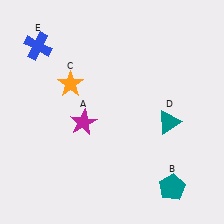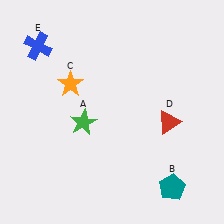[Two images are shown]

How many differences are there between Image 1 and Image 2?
There are 2 differences between the two images.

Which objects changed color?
A changed from magenta to green. D changed from teal to red.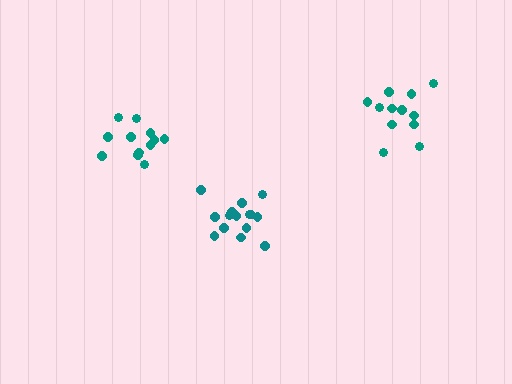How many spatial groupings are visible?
There are 3 spatial groupings.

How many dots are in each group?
Group 1: 15 dots, Group 2: 12 dots, Group 3: 12 dots (39 total).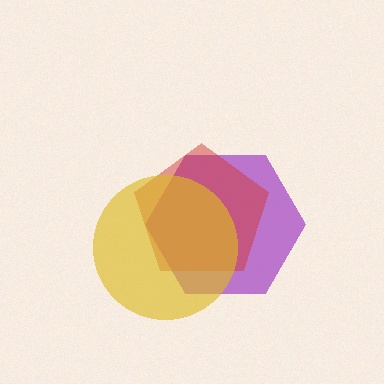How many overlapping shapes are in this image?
There are 3 overlapping shapes in the image.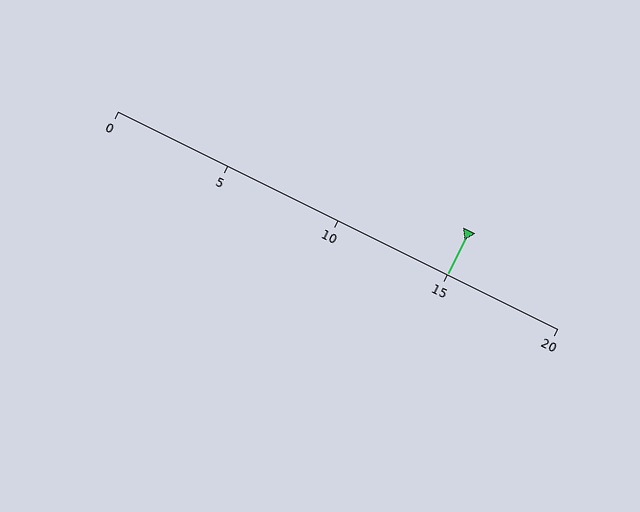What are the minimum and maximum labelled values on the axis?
The axis runs from 0 to 20.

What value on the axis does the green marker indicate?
The marker indicates approximately 15.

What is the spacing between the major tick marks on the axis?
The major ticks are spaced 5 apart.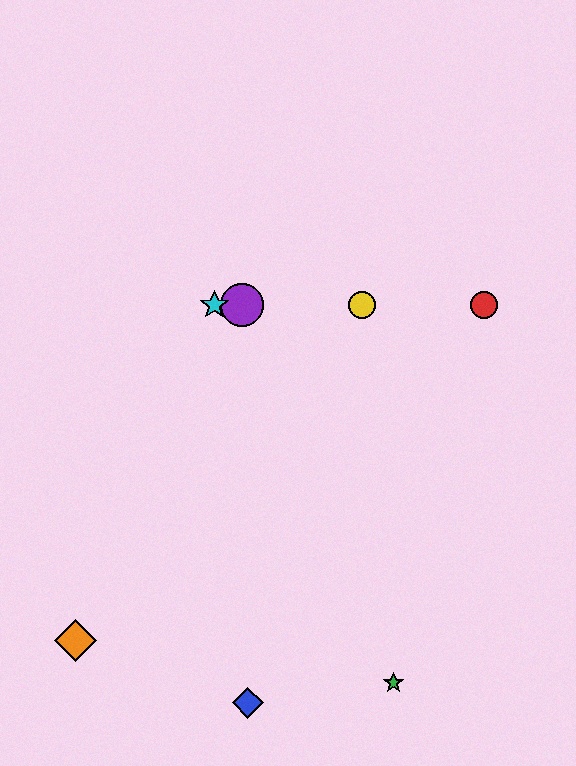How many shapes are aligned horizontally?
4 shapes (the red circle, the yellow circle, the purple circle, the cyan star) are aligned horizontally.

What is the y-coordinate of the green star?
The green star is at y≈683.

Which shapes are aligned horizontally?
The red circle, the yellow circle, the purple circle, the cyan star are aligned horizontally.